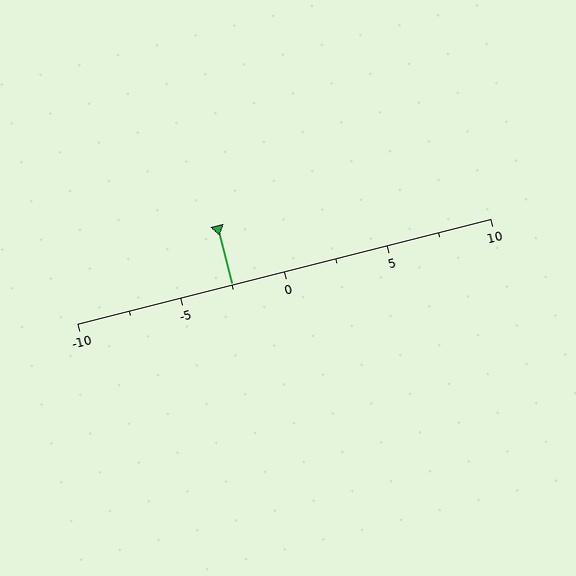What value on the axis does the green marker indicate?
The marker indicates approximately -2.5.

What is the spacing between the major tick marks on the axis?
The major ticks are spaced 5 apart.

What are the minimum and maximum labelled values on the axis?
The axis runs from -10 to 10.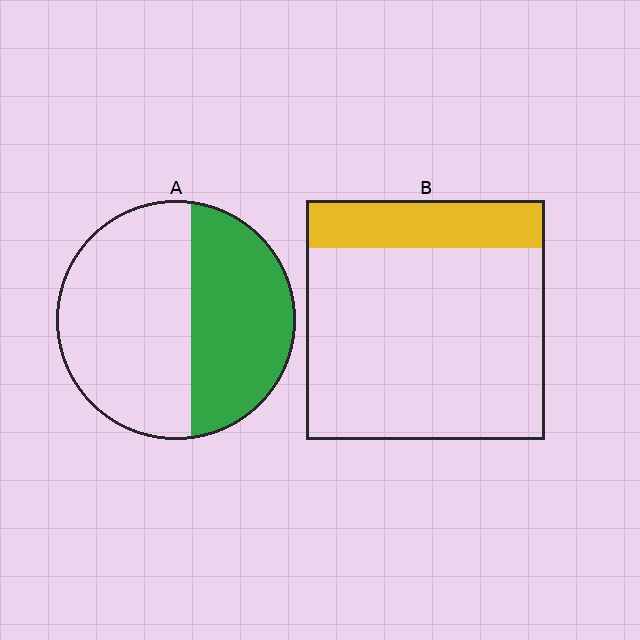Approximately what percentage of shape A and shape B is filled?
A is approximately 40% and B is approximately 20%.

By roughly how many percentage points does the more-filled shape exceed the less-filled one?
By roughly 20 percentage points (A over B).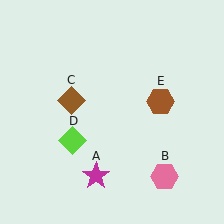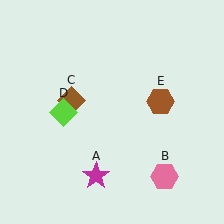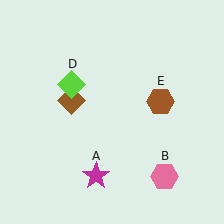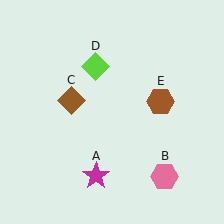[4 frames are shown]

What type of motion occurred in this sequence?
The lime diamond (object D) rotated clockwise around the center of the scene.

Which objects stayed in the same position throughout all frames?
Magenta star (object A) and pink hexagon (object B) and brown diamond (object C) and brown hexagon (object E) remained stationary.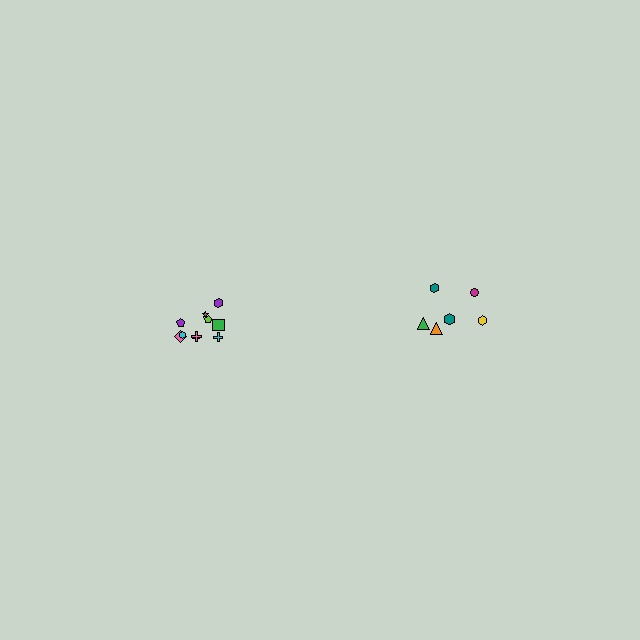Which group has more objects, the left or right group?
The left group.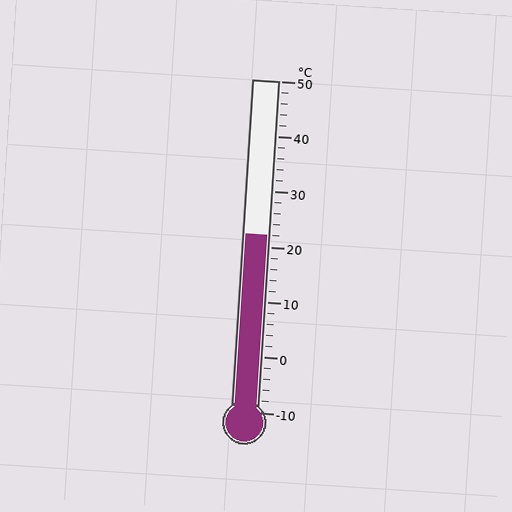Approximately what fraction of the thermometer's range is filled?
The thermometer is filled to approximately 55% of its range.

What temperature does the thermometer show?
The thermometer shows approximately 22°C.